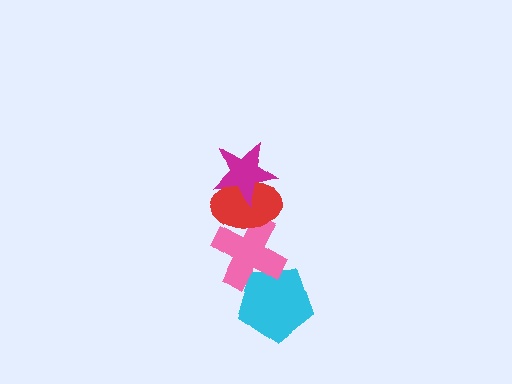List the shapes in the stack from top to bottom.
From top to bottom: the magenta star, the red ellipse, the pink cross, the cyan pentagon.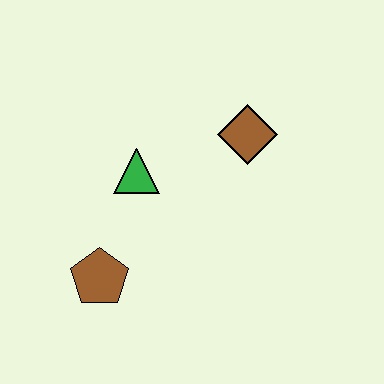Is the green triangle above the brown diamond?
No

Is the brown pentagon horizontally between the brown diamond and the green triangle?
No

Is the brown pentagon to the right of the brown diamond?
No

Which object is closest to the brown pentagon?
The green triangle is closest to the brown pentagon.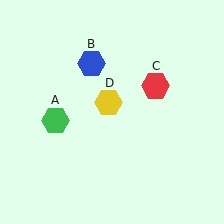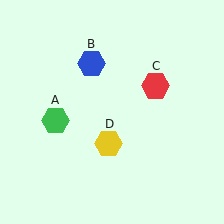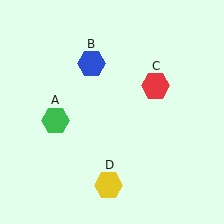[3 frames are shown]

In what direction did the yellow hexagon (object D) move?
The yellow hexagon (object D) moved down.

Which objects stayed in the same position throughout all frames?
Green hexagon (object A) and blue hexagon (object B) and red hexagon (object C) remained stationary.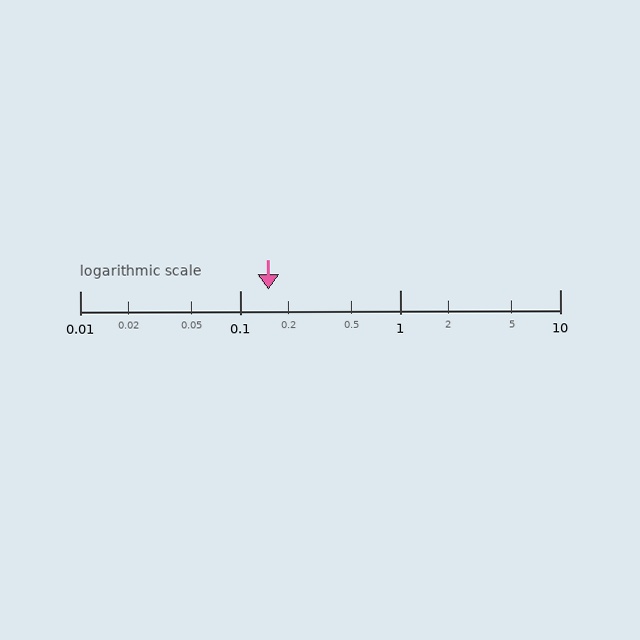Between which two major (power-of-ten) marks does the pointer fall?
The pointer is between 0.1 and 1.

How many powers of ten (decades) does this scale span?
The scale spans 3 decades, from 0.01 to 10.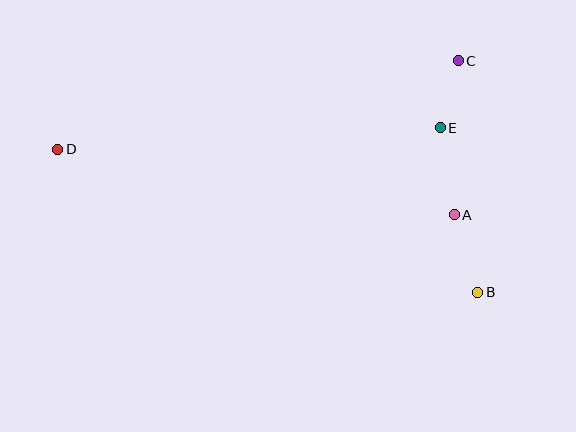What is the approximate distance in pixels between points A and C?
The distance between A and C is approximately 154 pixels.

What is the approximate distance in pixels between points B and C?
The distance between B and C is approximately 232 pixels.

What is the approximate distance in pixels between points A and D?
The distance between A and D is approximately 401 pixels.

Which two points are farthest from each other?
Points B and D are farthest from each other.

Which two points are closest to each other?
Points C and E are closest to each other.